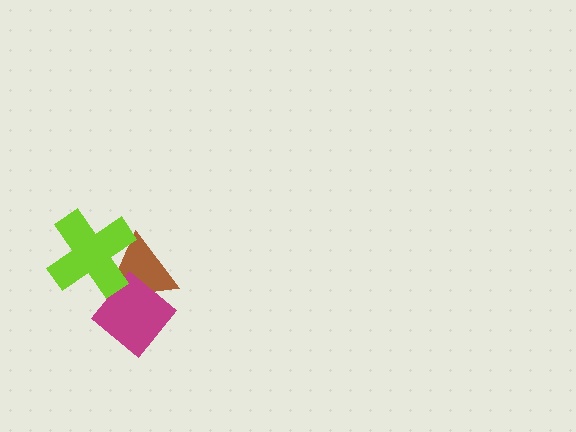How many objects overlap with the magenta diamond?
2 objects overlap with the magenta diamond.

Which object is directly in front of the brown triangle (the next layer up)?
The magenta diamond is directly in front of the brown triangle.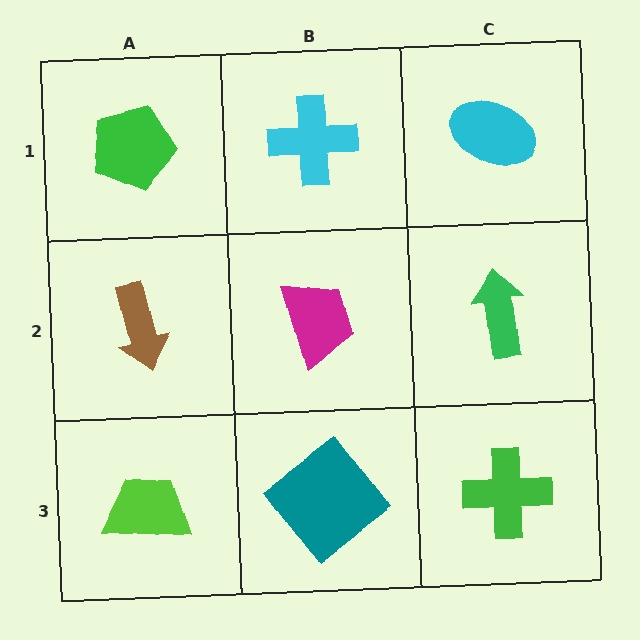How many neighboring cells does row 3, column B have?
3.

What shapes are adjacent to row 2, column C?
A cyan ellipse (row 1, column C), a green cross (row 3, column C), a magenta trapezoid (row 2, column B).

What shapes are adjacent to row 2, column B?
A cyan cross (row 1, column B), a teal diamond (row 3, column B), a brown arrow (row 2, column A), a green arrow (row 2, column C).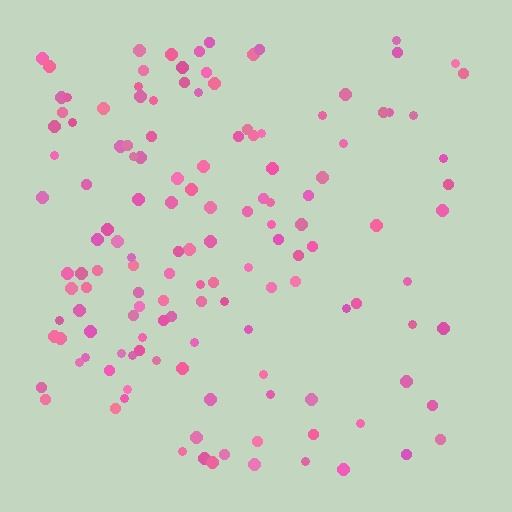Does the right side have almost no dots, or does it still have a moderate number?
Still a moderate number, just noticeably fewer than the left.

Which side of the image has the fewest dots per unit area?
The right.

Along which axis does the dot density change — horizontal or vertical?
Horizontal.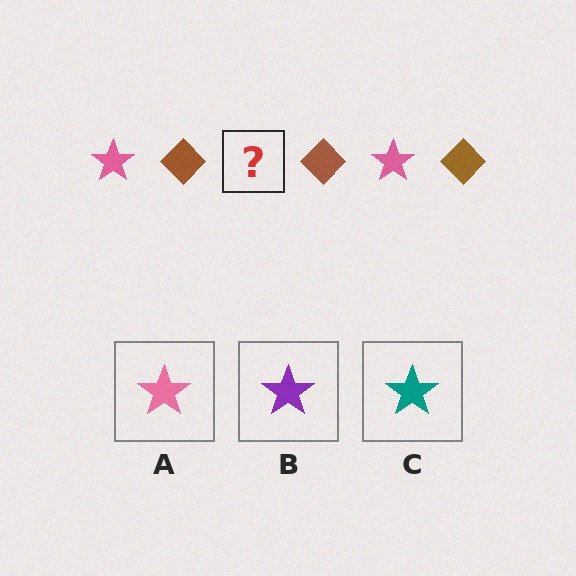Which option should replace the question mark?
Option A.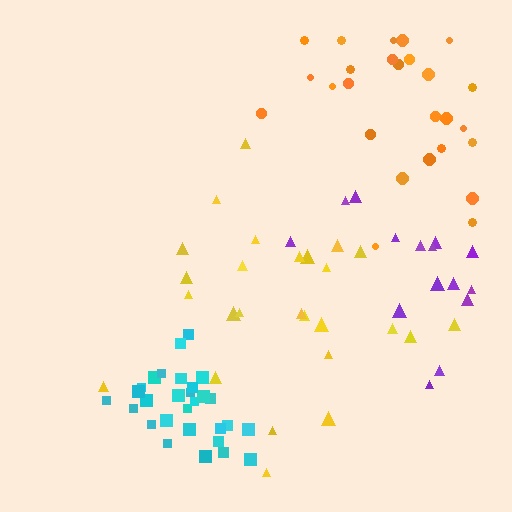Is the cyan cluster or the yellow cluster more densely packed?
Cyan.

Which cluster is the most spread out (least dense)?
Purple.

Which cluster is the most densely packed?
Cyan.